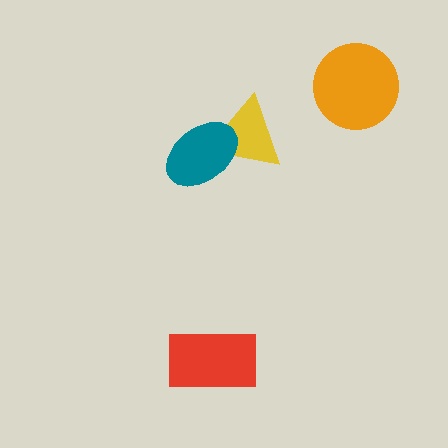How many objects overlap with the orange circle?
0 objects overlap with the orange circle.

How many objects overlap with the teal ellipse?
1 object overlaps with the teal ellipse.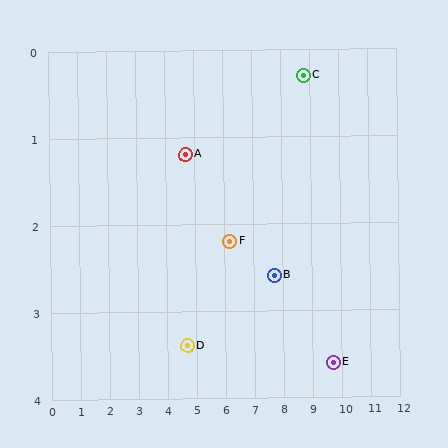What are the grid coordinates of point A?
Point A is at approximately (4.7, 1.2).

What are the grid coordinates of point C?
Point C is at approximately (8.8, 0.3).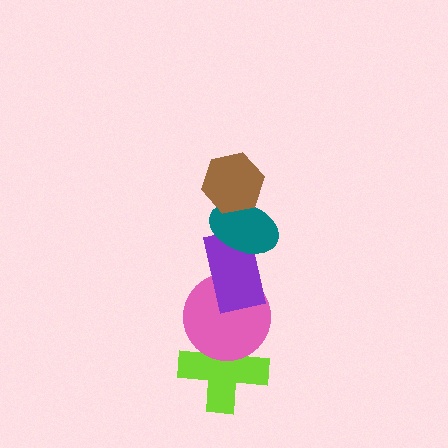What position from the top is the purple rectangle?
The purple rectangle is 3rd from the top.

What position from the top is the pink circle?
The pink circle is 4th from the top.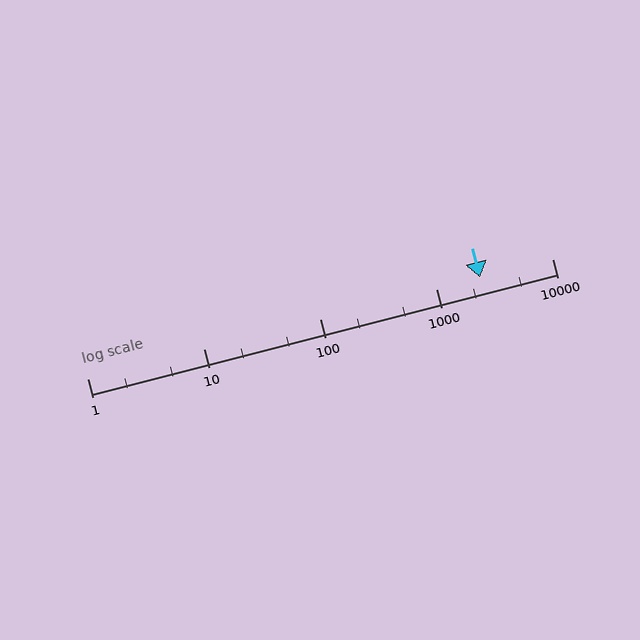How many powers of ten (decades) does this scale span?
The scale spans 4 decades, from 1 to 10000.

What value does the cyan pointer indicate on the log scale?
The pointer indicates approximately 2400.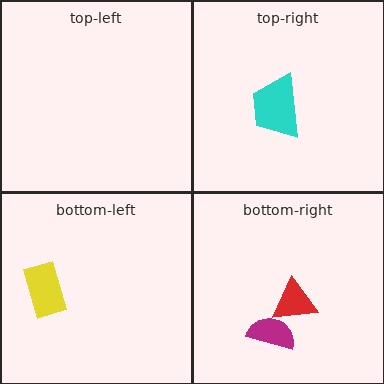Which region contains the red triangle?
The bottom-right region.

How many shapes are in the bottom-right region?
2.